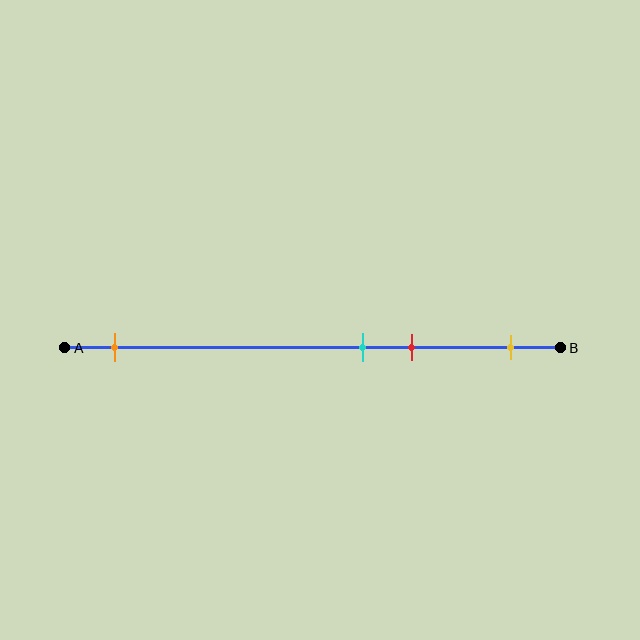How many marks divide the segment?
There are 4 marks dividing the segment.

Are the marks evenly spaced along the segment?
No, the marks are not evenly spaced.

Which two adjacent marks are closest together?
The cyan and red marks are the closest adjacent pair.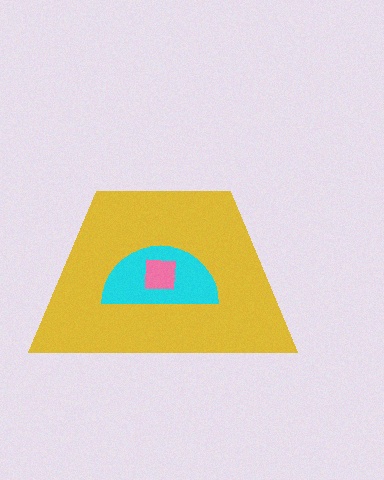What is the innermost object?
The pink square.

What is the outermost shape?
The yellow trapezoid.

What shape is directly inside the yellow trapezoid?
The cyan semicircle.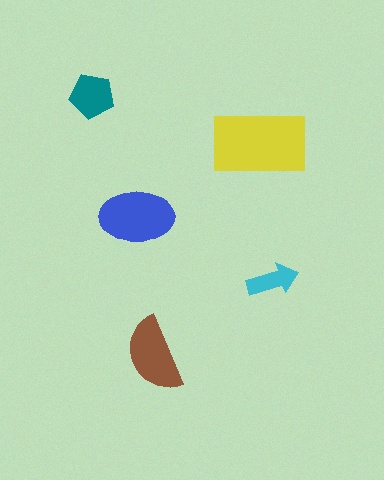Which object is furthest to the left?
The teal pentagon is leftmost.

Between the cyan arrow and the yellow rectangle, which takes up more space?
The yellow rectangle.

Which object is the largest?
The yellow rectangle.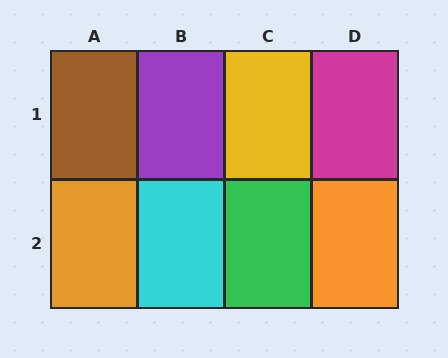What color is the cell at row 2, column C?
Green.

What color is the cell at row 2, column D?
Orange.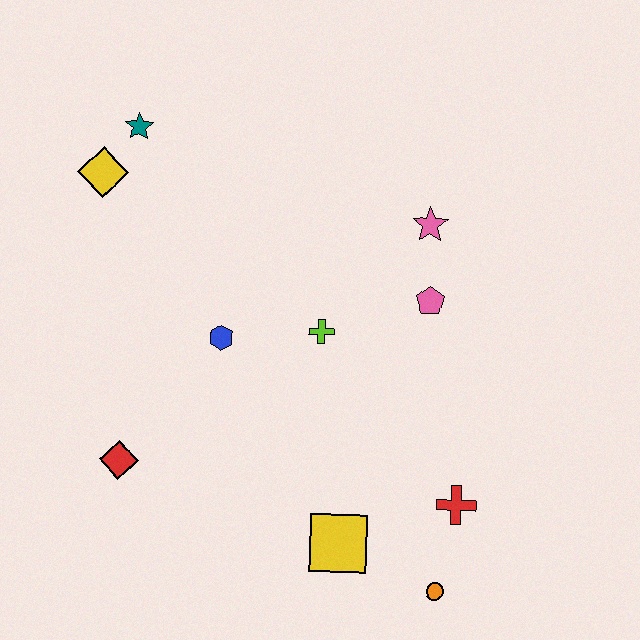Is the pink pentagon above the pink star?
No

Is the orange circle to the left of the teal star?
No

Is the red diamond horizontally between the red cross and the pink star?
No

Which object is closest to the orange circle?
The red cross is closest to the orange circle.